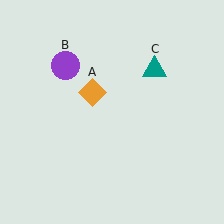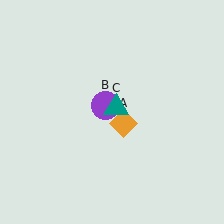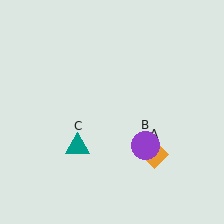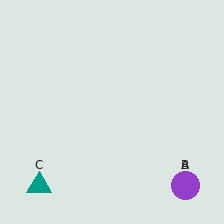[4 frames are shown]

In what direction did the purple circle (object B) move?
The purple circle (object B) moved down and to the right.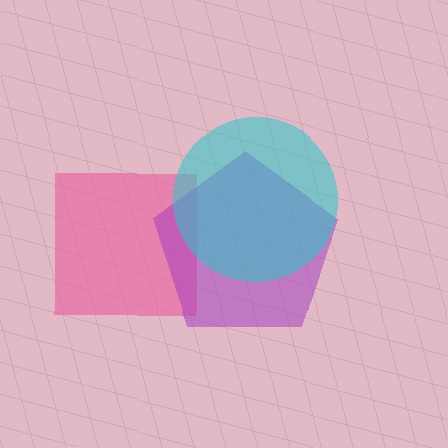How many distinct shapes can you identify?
There are 3 distinct shapes: a pink square, a purple pentagon, a cyan circle.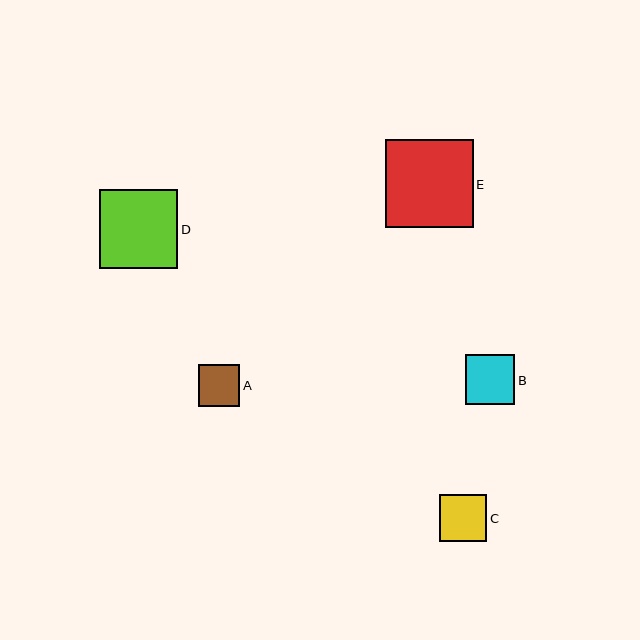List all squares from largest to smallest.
From largest to smallest: E, D, B, C, A.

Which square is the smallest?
Square A is the smallest with a size of approximately 41 pixels.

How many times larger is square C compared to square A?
Square C is approximately 1.1 times the size of square A.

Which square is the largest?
Square E is the largest with a size of approximately 87 pixels.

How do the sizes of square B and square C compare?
Square B and square C are approximately the same size.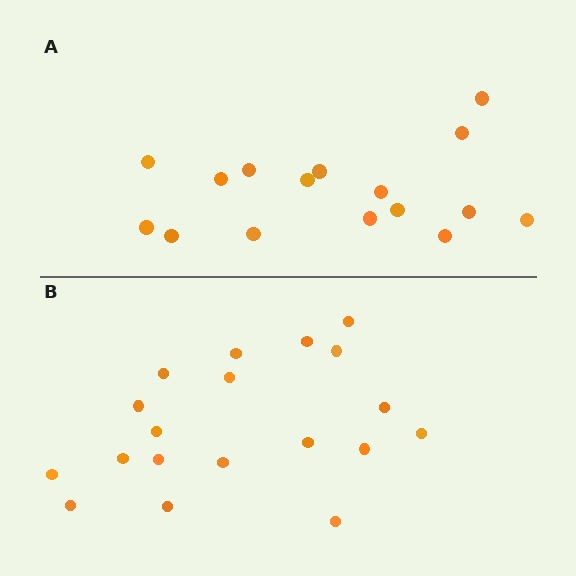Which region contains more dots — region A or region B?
Region B (the bottom region) has more dots.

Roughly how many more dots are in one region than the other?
Region B has just a few more — roughly 2 or 3 more dots than region A.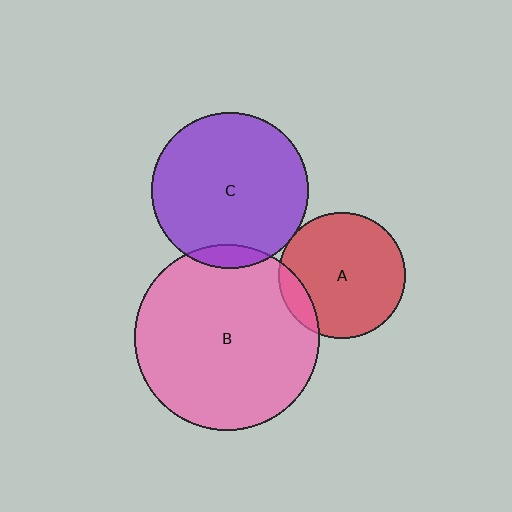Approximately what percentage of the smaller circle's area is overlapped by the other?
Approximately 5%.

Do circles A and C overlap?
Yes.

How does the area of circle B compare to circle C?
Approximately 1.4 times.